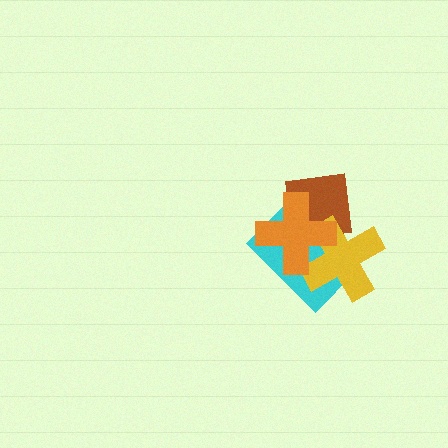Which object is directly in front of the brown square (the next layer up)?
The cyan rectangle is directly in front of the brown square.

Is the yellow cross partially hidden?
Yes, it is partially covered by another shape.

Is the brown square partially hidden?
Yes, it is partially covered by another shape.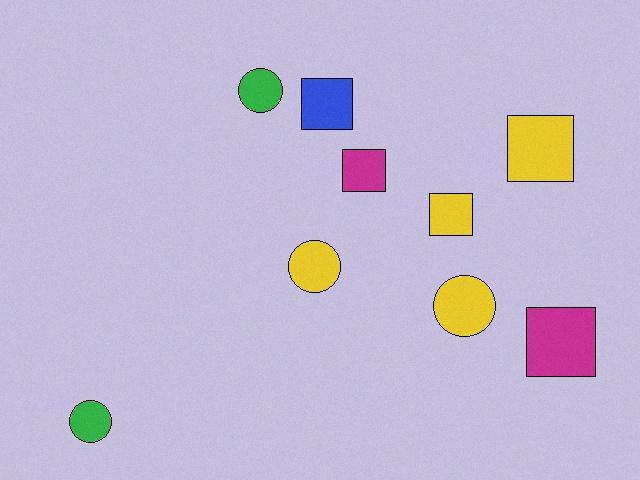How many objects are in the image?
There are 9 objects.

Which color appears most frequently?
Yellow, with 4 objects.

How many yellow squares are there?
There are 2 yellow squares.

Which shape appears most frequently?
Square, with 5 objects.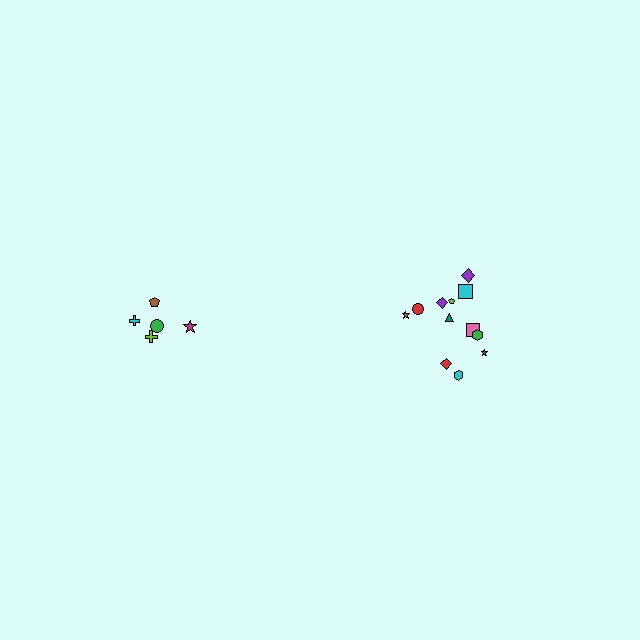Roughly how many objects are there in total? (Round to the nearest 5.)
Roughly 15 objects in total.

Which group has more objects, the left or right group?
The right group.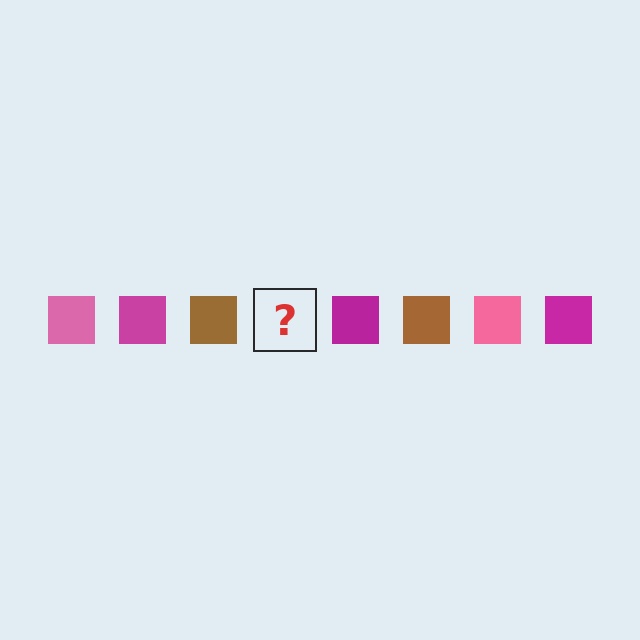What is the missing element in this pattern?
The missing element is a pink square.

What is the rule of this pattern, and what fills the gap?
The rule is that the pattern cycles through pink, magenta, brown squares. The gap should be filled with a pink square.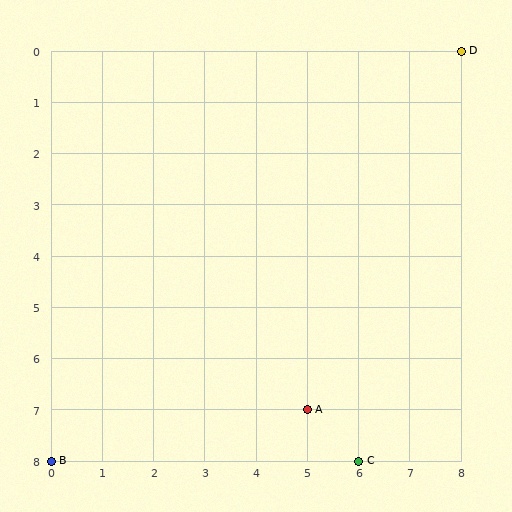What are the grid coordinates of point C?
Point C is at grid coordinates (6, 8).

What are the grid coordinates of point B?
Point B is at grid coordinates (0, 8).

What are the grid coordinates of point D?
Point D is at grid coordinates (8, 0).